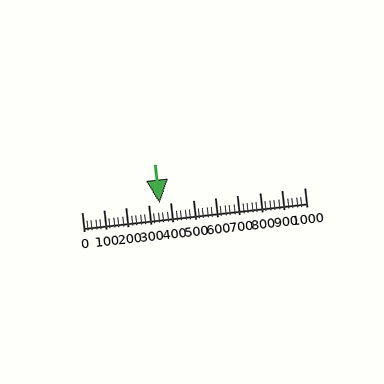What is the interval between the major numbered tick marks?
The major tick marks are spaced 100 units apart.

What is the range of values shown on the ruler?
The ruler shows values from 0 to 1000.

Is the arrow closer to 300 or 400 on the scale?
The arrow is closer to 400.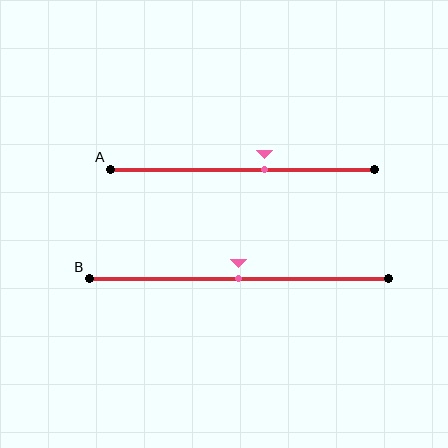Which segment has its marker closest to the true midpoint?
Segment B has its marker closest to the true midpoint.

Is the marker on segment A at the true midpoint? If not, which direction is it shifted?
No, the marker on segment A is shifted to the right by about 8% of the segment length.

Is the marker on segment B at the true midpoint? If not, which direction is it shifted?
Yes, the marker on segment B is at the true midpoint.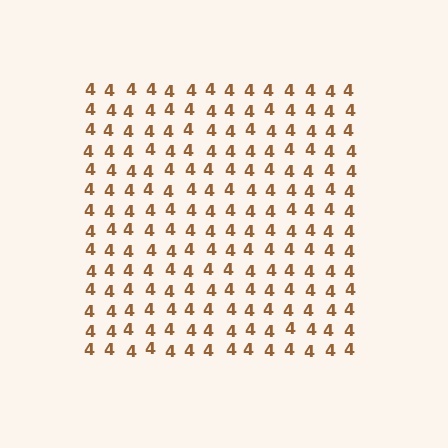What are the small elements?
The small elements are digit 4's.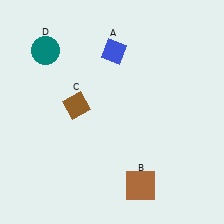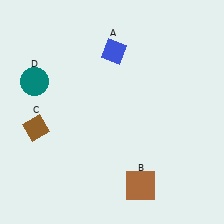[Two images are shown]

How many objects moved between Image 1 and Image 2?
2 objects moved between the two images.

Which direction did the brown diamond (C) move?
The brown diamond (C) moved left.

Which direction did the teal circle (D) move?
The teal circle (D) moved down.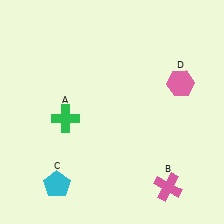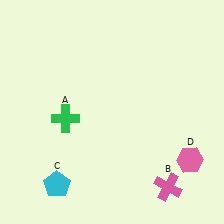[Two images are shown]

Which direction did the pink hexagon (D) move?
The pink hexagon (D) moved down.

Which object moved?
The pink hexagon (D) moved down.